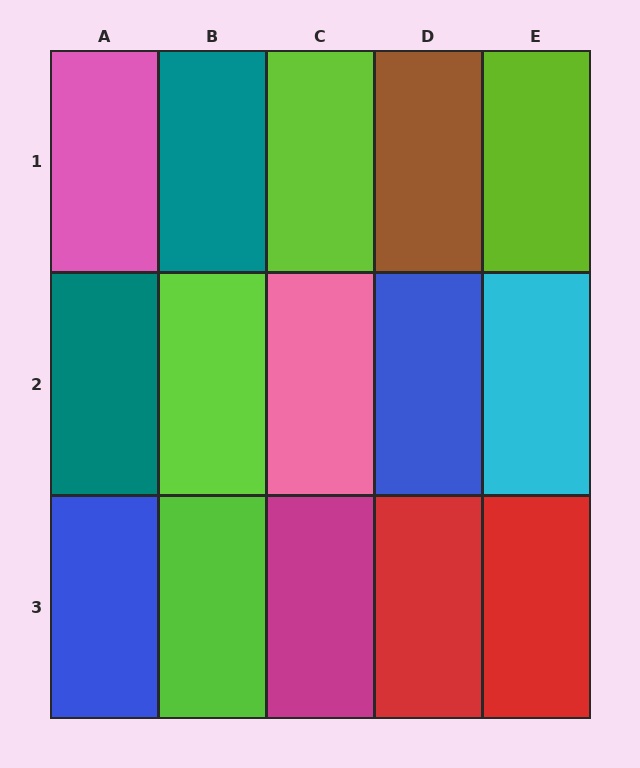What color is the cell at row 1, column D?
Brown.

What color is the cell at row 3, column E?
Red.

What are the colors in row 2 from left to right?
Teal, lime, pink, blue, cyan.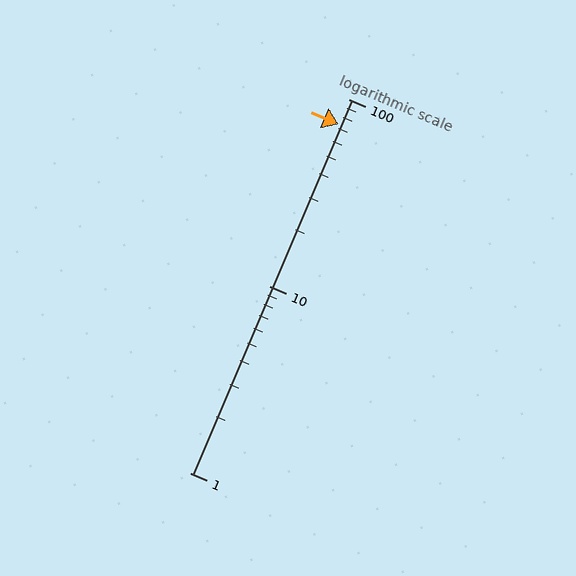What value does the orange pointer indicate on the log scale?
The pointer indicates approximately 73.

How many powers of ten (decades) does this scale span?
The scale spans 2 decades, from 1 to 100.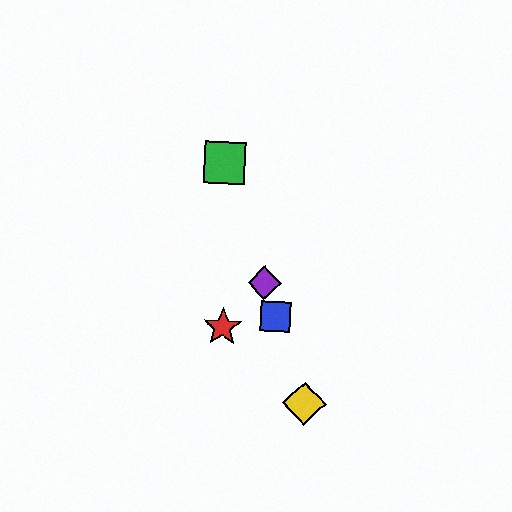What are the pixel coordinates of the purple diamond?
The purple diamond is at (264, 283).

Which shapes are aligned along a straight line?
The blue square, the green square, the yellow diamond, the purple diamond are aligned along a straight line.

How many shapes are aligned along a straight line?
4 shapes (the blue square, the green square, the yellow diamond, the purple diamond) are aligned along a straight line.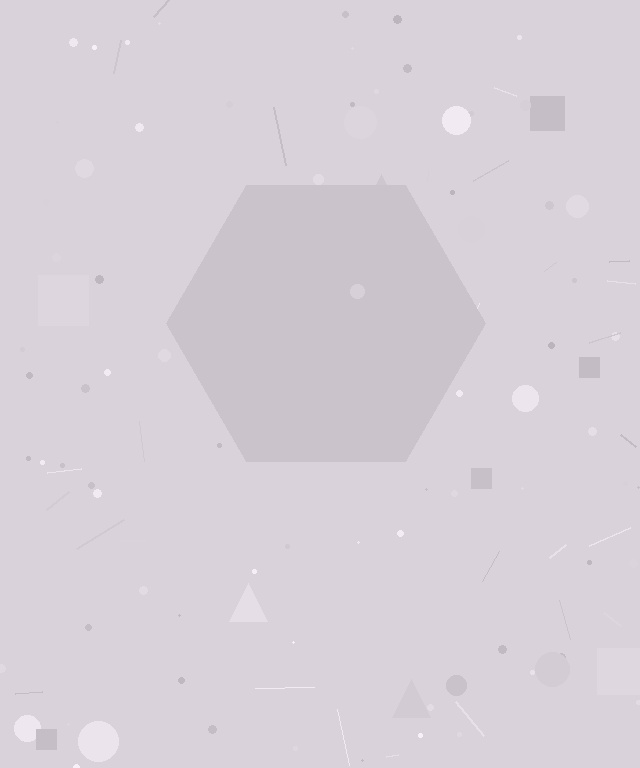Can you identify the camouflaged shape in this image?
The camouflaged shape is a hexagon.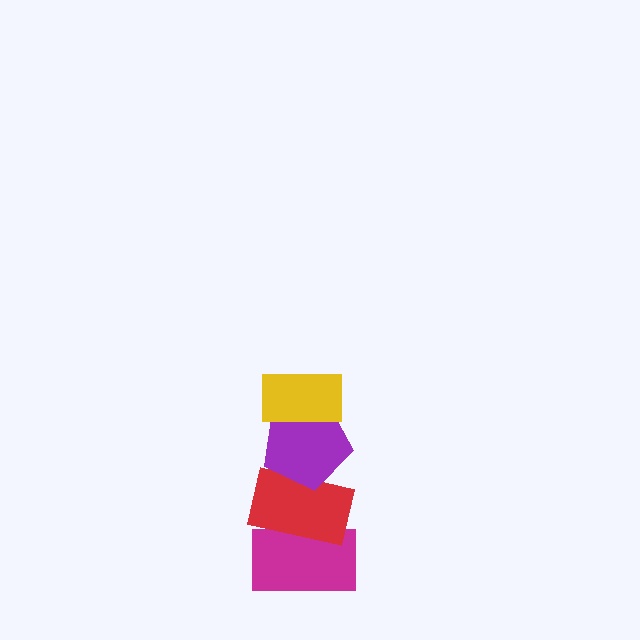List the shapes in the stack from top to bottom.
From top to bottom: the yellow rectangle, the purple pentagon, the red rectangle, the magenta rectangle.